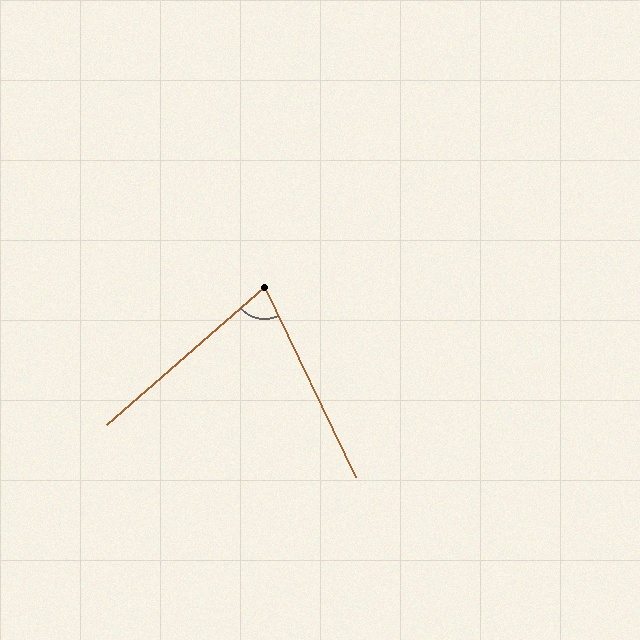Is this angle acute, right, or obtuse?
It is acute.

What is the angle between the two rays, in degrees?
Approximately 74 degrees.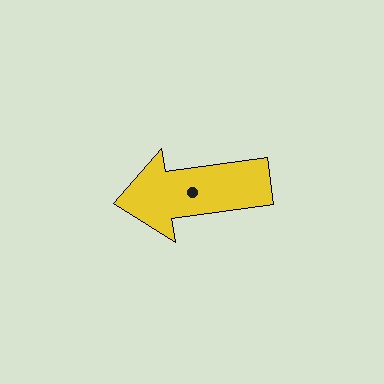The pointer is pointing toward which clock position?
Roughly 9 o'clock.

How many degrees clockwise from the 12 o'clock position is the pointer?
Approximately 262 degrees.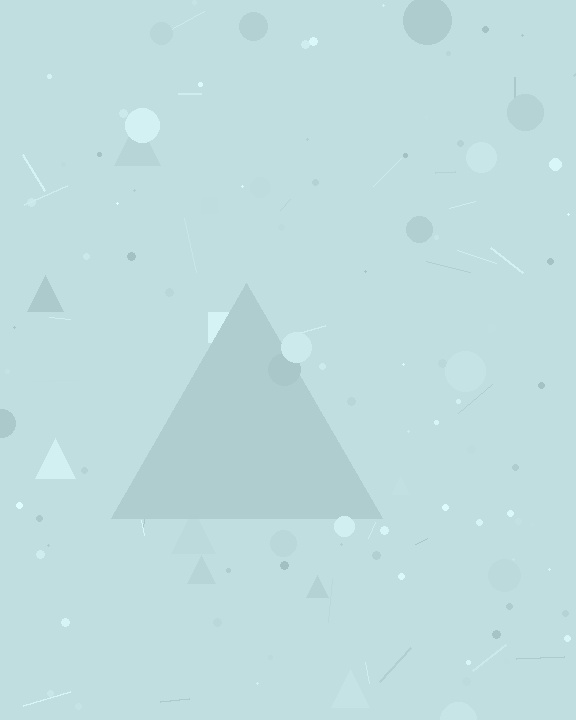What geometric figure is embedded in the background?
A triangle is embedded in the background.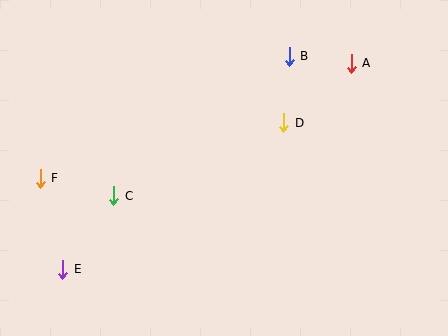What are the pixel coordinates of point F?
Point F is at (40, 178).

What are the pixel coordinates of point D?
Point D is at (284, 123).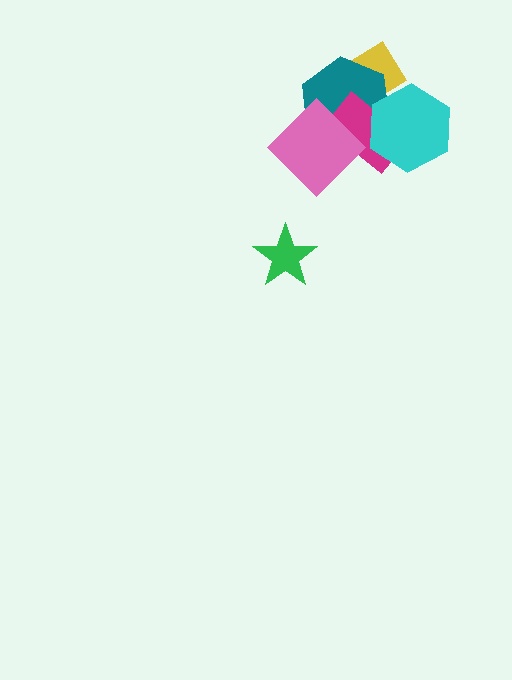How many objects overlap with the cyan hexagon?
3 objects overlap with the cyan hexagon.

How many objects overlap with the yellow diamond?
3 objects overlap with the yellow diamond.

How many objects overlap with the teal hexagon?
4 objects overlap with the teal hexagon.